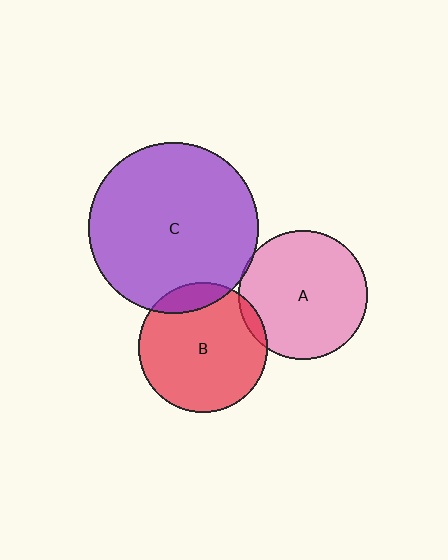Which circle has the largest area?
Circle C (purple).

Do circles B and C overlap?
Yes.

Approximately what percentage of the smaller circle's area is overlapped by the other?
Approximately 10%.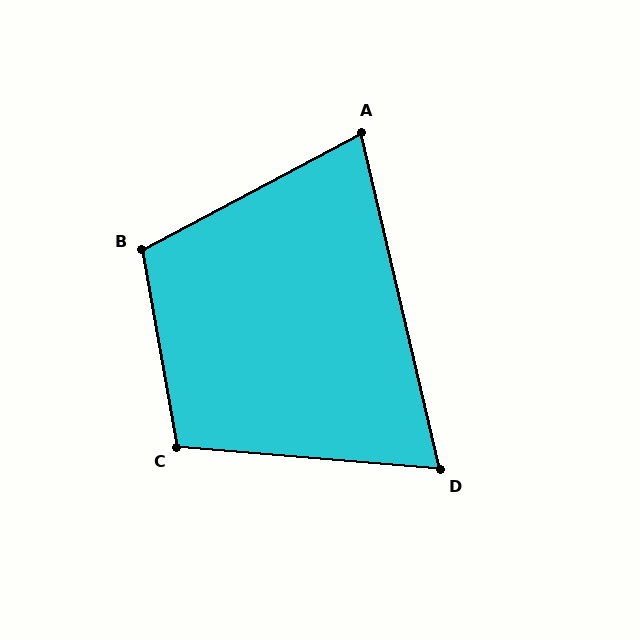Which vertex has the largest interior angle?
B, at approximately 108 degrees.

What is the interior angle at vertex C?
Approximately 105 degrees (obtuse).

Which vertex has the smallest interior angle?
D, at approximately 72 degrees.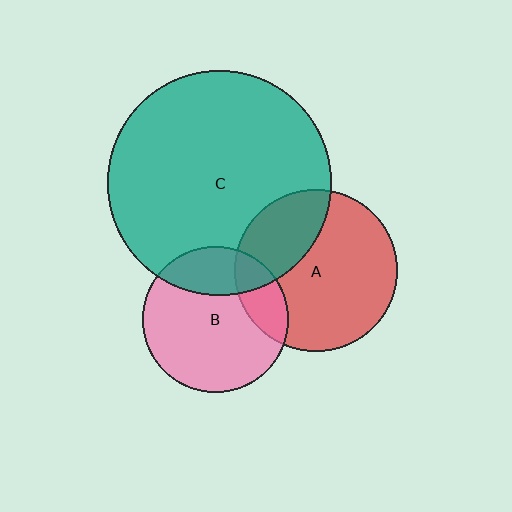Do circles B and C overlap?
Yes.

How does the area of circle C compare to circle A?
Approximately 1.9 times.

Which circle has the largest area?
Circle C (teal).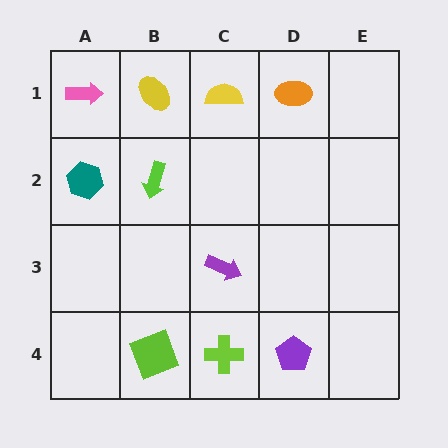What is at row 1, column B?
A yellow ellipse.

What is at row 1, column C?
A yellow semicircle.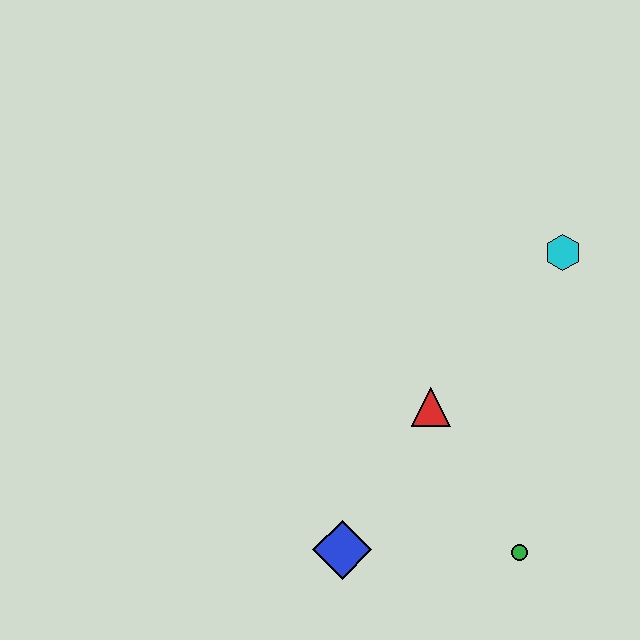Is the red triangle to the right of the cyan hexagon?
No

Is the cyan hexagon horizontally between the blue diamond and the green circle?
No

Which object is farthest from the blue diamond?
The cyan hexagon is farthest from the blue diamond.